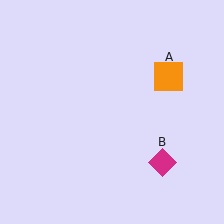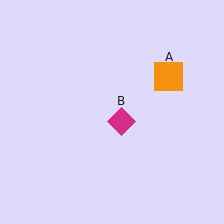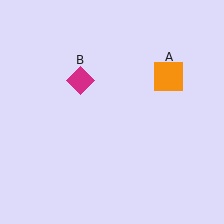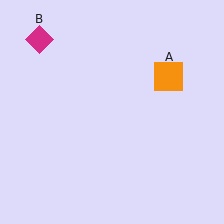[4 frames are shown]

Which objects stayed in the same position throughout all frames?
Orange square (object A) remained stationary.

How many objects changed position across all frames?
1 object changed position: magenta diamond (object B).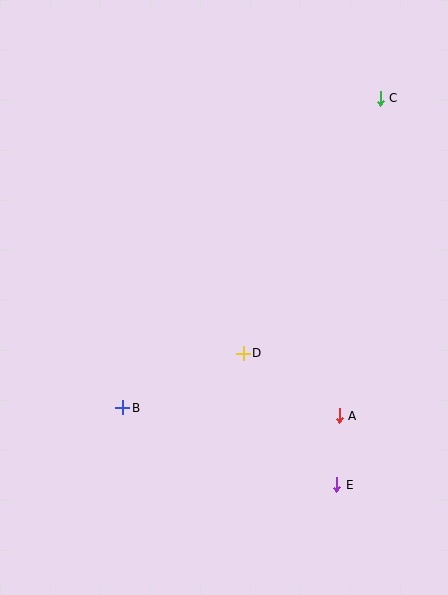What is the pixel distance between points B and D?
The distance between B and D is 132 pixels.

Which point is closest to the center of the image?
Point D at (243, 353) is closest to the center.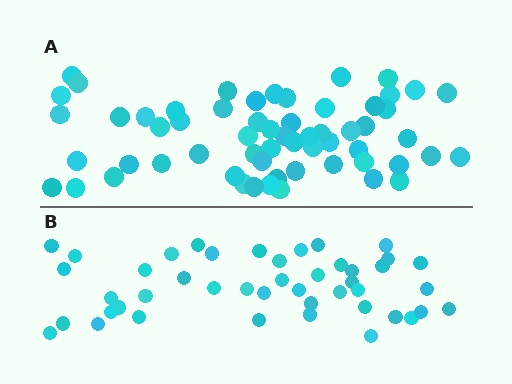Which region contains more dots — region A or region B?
Region A (the top region) has more dots.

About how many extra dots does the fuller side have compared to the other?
Region A has approximately 15 more dots than region B.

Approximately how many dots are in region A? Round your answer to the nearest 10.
About 60 dots.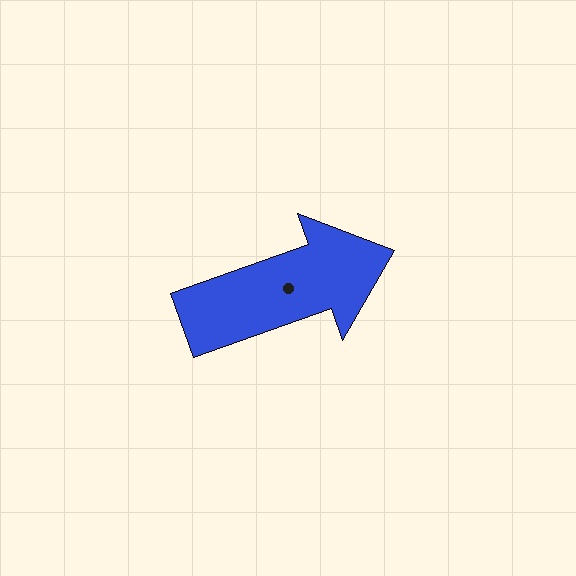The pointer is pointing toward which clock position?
Roughly 2 o'clock.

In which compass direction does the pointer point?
East.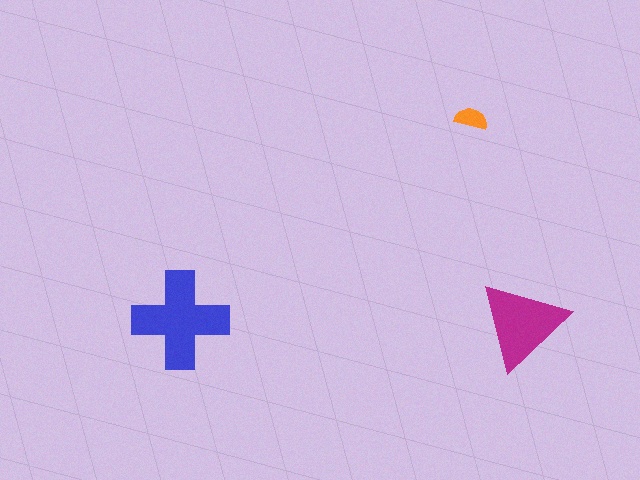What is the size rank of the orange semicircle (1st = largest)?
3rd.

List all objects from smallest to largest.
The orange semicircle, the magenta triangle, the blue cross.